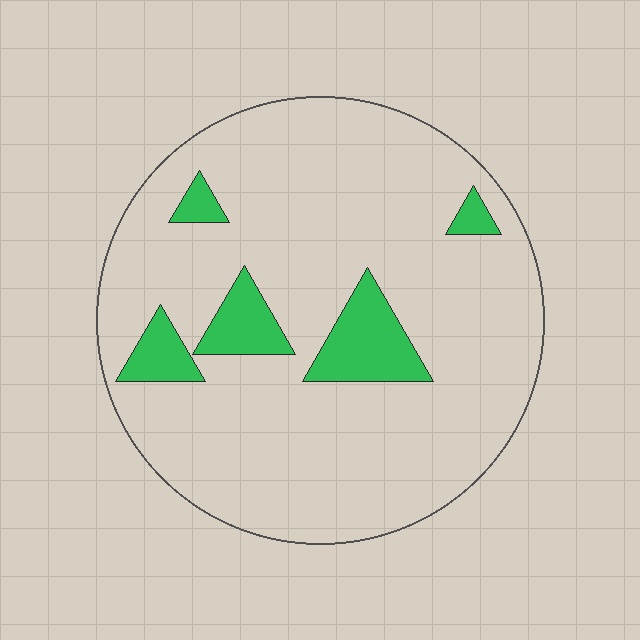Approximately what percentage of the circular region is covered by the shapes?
Approximately 10%.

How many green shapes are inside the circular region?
5.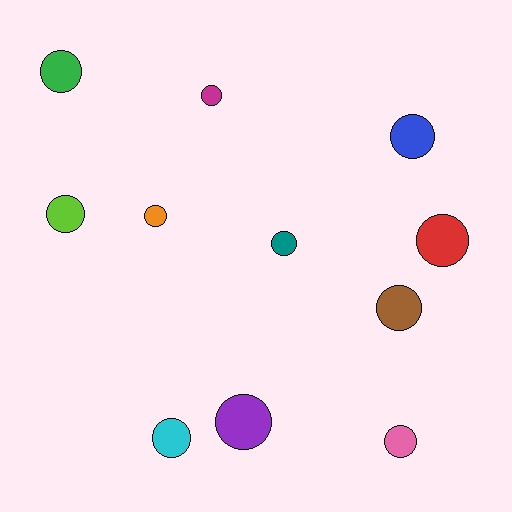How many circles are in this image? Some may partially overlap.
There are 11 circles.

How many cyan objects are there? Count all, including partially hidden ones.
There is 1 cyan object.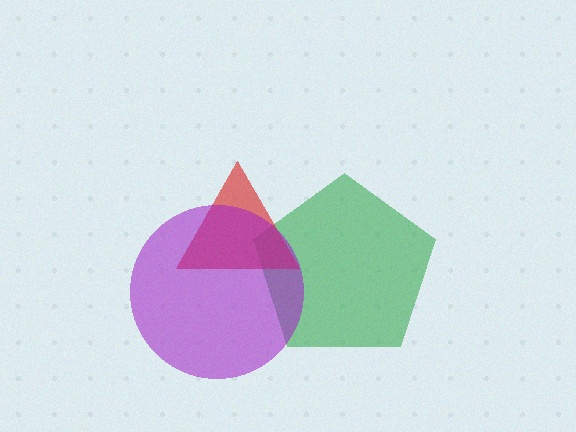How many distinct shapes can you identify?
There are 3 distinct shapes: a green pentagon, a red triangle, a purple circle.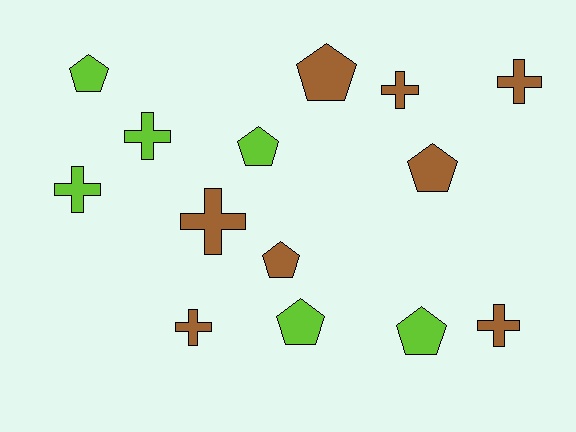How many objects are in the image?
There are 14 objects.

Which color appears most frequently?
Brown, with 8 objects.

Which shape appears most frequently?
Pentagon, with 7 objects.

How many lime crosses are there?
There are 2 lime crosses.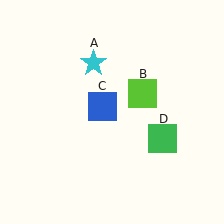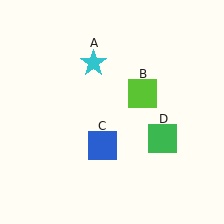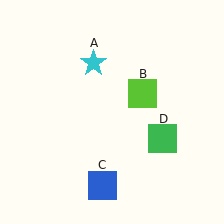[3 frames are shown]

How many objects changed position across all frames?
1 object changed position: blue square (object C).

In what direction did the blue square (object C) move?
The blue square (object C) moved down.